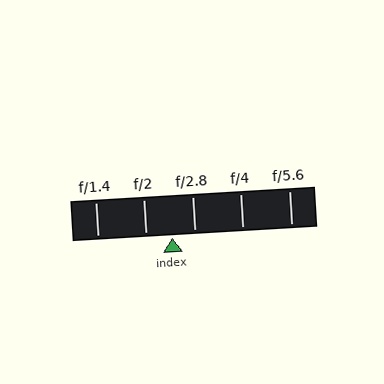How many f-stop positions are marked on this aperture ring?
There are 5 f-stop positions marked.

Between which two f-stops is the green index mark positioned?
The index mark is between f/2 and f/2.8.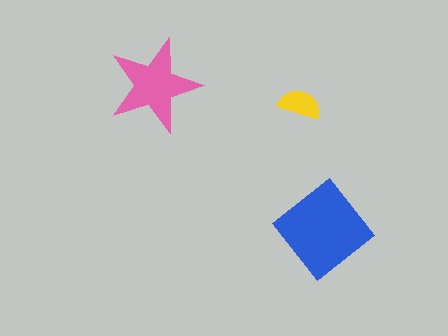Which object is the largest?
The blue diamond.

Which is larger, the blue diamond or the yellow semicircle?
The blue diamond.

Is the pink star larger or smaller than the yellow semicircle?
Larger.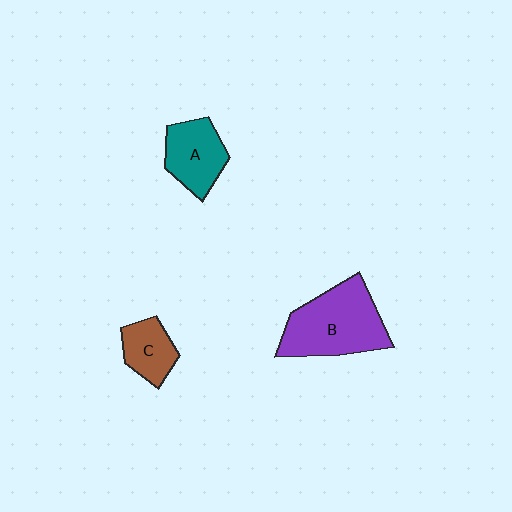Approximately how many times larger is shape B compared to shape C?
Approximately 2.2 times.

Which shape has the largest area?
Shape B (purple).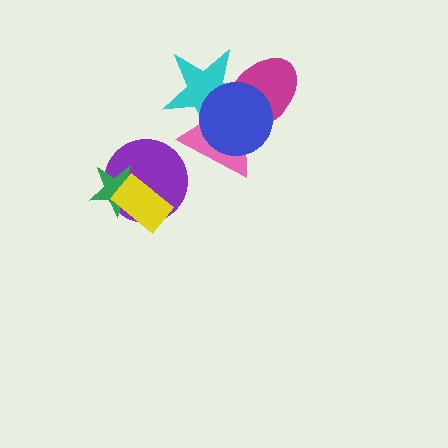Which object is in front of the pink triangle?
The blue circle is in front of the pink triangle.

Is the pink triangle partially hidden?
Yes, it is partially covered by another shape.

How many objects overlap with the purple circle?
2 objects overlap with the purple circle.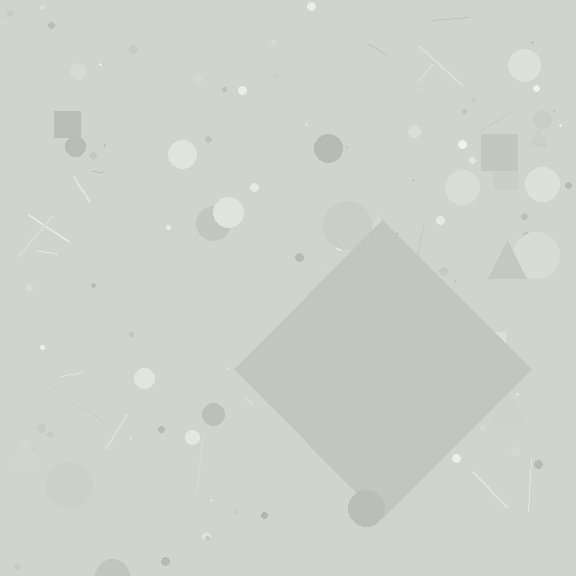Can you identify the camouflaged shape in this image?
The camouflaged shape is a diamond.